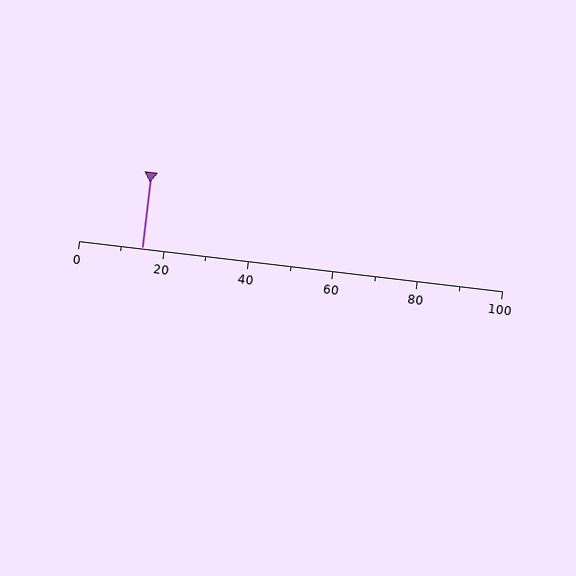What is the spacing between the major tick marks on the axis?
The major ticks are spaced 20 apart.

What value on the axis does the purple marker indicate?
The marker indicates approximately 15.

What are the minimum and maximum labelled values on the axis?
The axis runs from 0 to 100.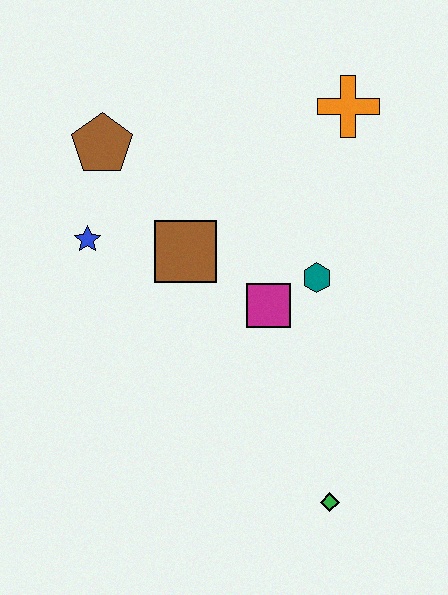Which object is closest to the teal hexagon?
The magenta square is closest to the teal hexagon.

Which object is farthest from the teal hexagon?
The brown pentagon is farthest from the teal hexagon.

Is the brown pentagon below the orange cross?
Yes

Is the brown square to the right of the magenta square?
No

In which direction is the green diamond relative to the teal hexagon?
The green diamond is below the teal hexagon.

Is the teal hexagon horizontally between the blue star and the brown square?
No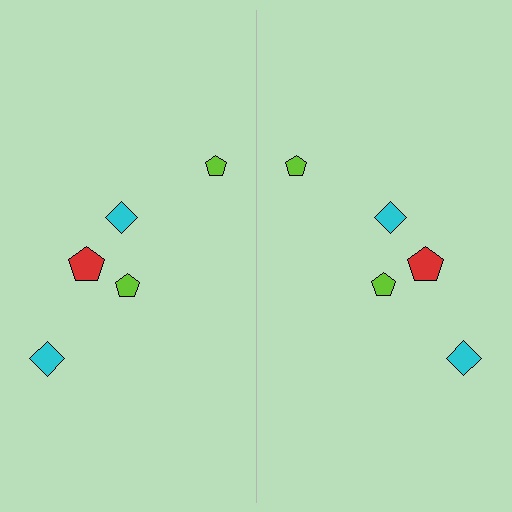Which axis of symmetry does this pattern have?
The pattern has a vertical axis of symmetry running through the center of the image.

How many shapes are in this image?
There are 10 shapes in this image.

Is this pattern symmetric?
Yes, this pattern has bilateral (reflection) symmetry.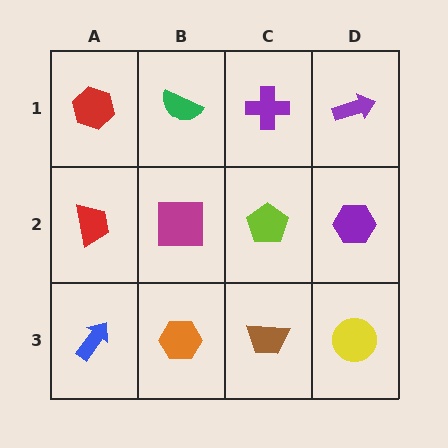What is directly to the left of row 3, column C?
An orange hexagon.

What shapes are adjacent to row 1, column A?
A red trapezoid (row 2, column A), a green semicircle (row 1, column B).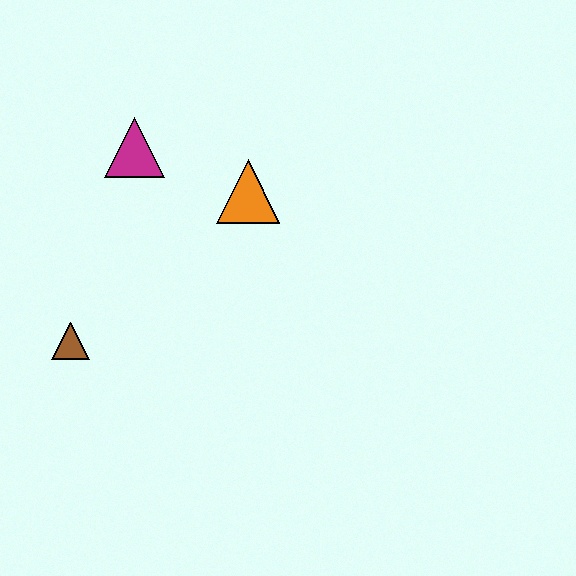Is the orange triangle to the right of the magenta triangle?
Yes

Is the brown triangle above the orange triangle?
No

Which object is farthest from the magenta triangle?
The brown triangle is farthest from the magenta triangle.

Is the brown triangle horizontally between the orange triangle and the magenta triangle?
No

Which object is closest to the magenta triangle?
The orange triangle is closest to the magenta triangle.